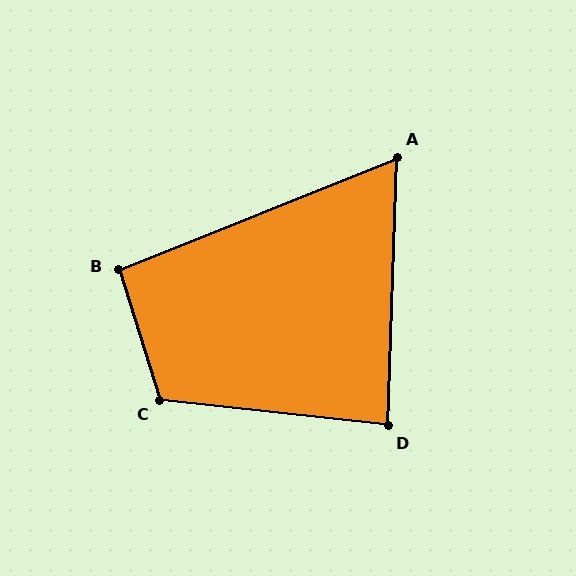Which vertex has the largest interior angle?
C, at approximately 114 degrees.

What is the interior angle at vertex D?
Approximately 86 degrees (approximately right).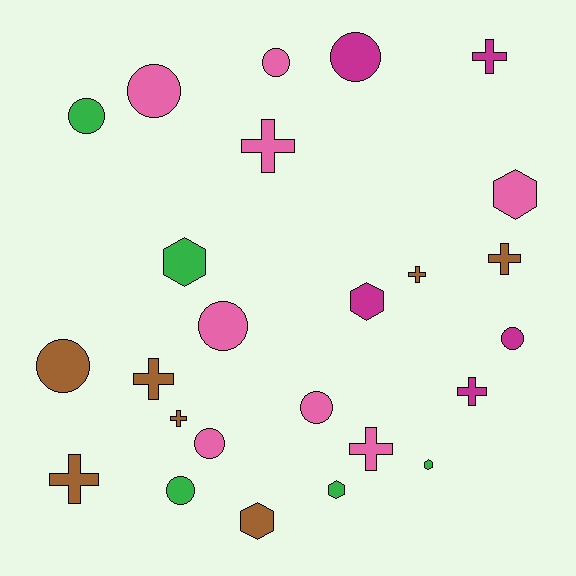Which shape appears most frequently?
Circle, with 10 objects.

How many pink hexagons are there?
There is 1 pink hexagon.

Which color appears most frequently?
Pink, with 8 objects.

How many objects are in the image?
There are 25 objects.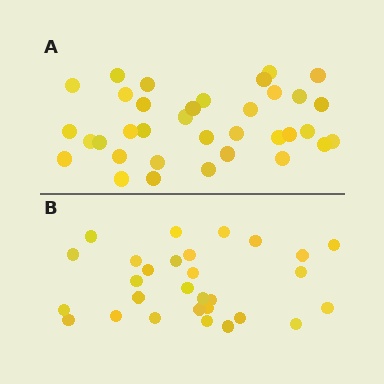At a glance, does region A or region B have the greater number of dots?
Region A (the top region) has more dots.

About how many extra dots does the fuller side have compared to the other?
Region A has about 6 more dots than region B.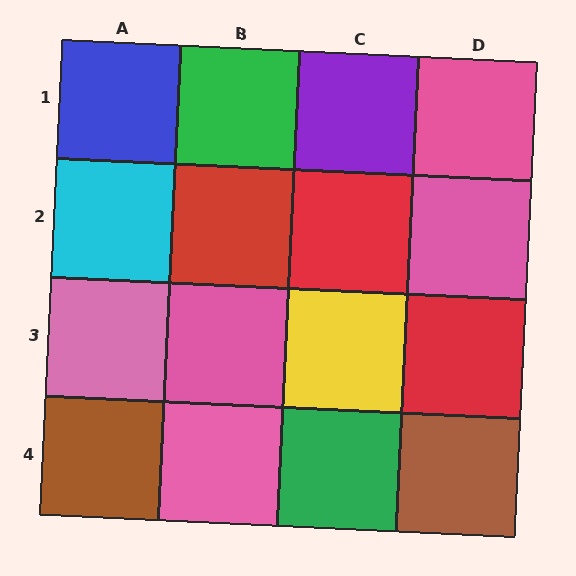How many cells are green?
2 cells are green.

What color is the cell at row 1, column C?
Purple.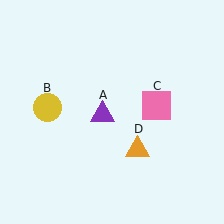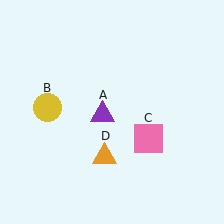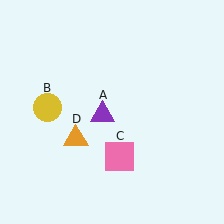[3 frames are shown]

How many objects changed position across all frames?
2 objects changed position: pink square (object C), orange triangle (object D).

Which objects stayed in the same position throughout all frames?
Purple triangle (object A) and yellow circle (object B) remained stationary.